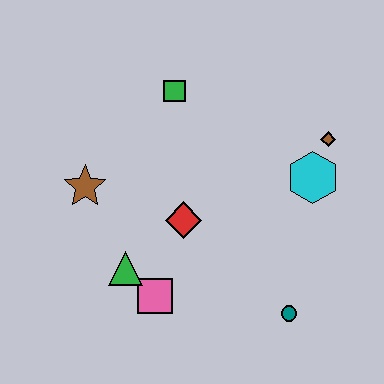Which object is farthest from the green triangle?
The brown diamond is farthest from the green triangle.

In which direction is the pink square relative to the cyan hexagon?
The pink square is to the left of the cyan hexagon.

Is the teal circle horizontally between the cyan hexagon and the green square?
Yes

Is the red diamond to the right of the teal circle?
No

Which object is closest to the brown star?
The green triangle is closest to the brown star.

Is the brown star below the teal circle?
No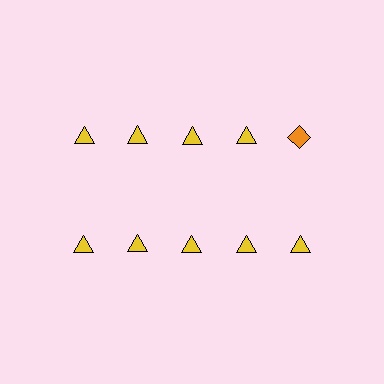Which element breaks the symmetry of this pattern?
The orange diamond in the top row, rightmost column breaks the symmetry. All other shapes are yellow triangles.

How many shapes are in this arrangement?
There are 10 shapes arranged in a grid pattern.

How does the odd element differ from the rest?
It differs in both color (orange instead of yellow) and shape (diamond instead of triangle).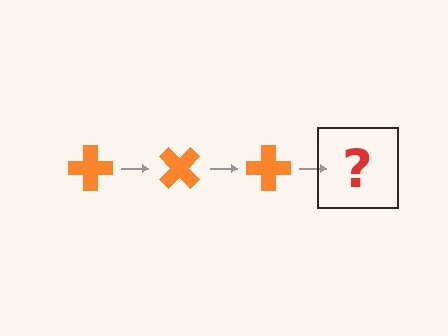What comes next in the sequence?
The next element should be an orange cross rotated 135 degrees.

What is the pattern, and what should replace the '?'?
The pattern is that the cross rotates 45 degrees each step. The '?' should be an orange cross rotated 135 degrees.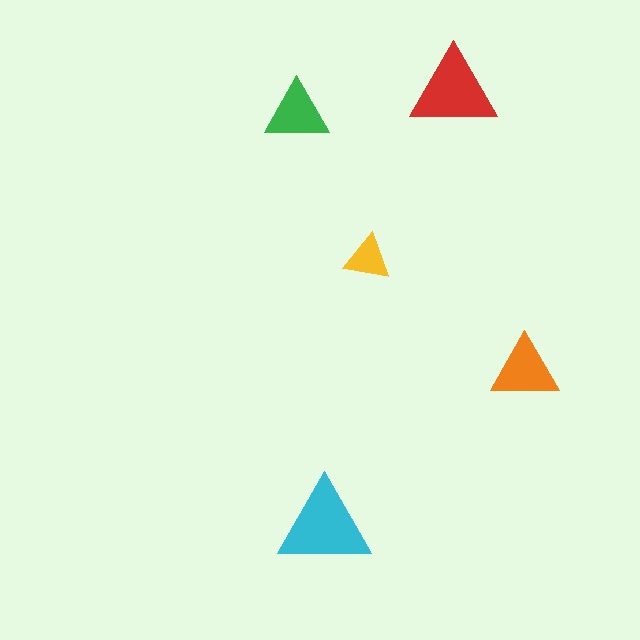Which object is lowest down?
The cyan triangle is bottommost.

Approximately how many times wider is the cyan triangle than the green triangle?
About 1.5 times wider.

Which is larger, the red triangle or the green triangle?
The red one.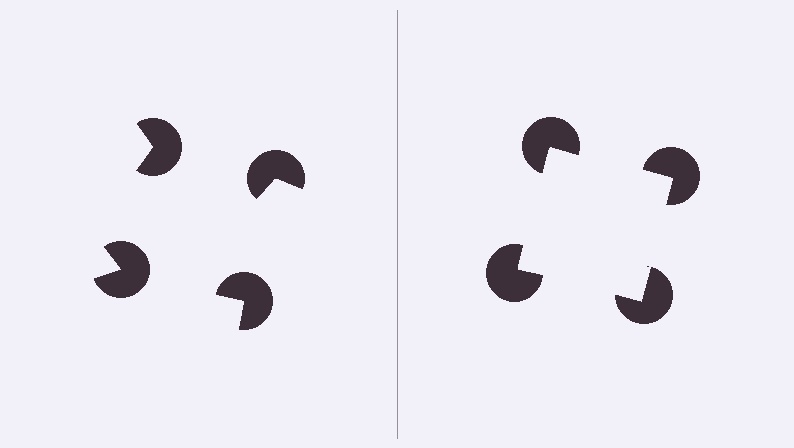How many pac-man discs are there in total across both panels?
8 — 4 on each side.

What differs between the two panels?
The pac-man discs are positioned identically on both sides; only the wedge orientations differ. On the right they align to a square; on the left they are misaligned.